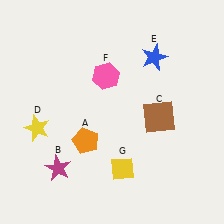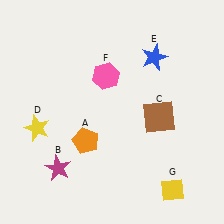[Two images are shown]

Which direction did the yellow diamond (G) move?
The yellow diamond (G) moved right.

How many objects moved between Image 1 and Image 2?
1 object moved between the two images.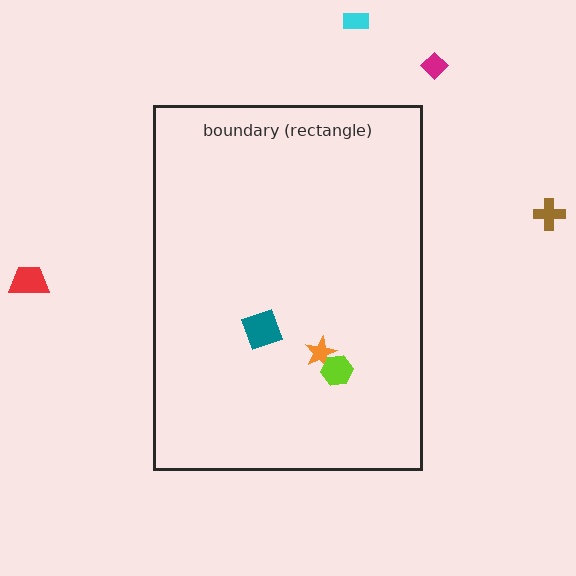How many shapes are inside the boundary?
3 inside, 4 outside.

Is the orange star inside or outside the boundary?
Inside.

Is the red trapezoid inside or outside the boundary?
Outside.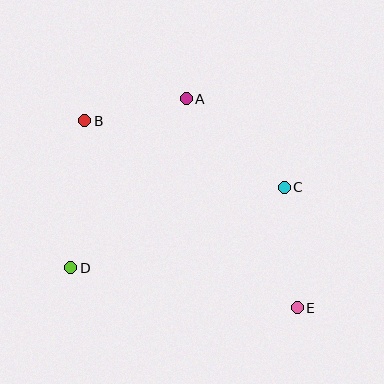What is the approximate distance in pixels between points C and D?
The distance between C and D is approximately 229 pixels.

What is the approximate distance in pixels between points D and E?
The distance between D and E is approximately 230 pixels.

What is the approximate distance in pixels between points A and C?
The distance between A and C is approximately 132 pixels.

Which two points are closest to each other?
Points A and B are closest to each other.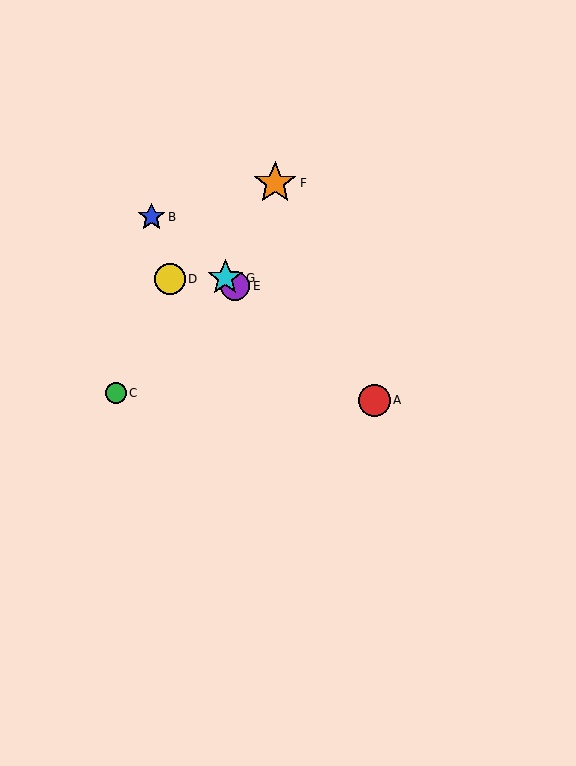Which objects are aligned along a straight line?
Objects A, B, E, G are aligned along a straight line.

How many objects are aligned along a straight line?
4 objects (A, B, E, G) are aligned along a straight line.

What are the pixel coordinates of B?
Object B is at (151, 217).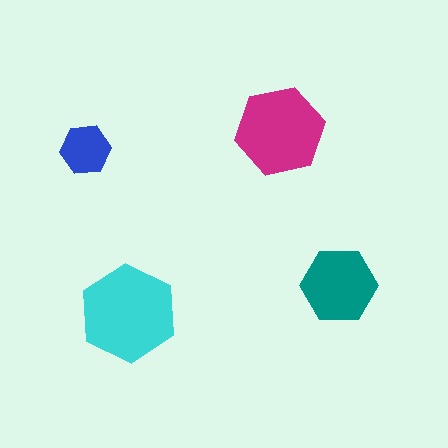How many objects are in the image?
There are 4 objects in the image.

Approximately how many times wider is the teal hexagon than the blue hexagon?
About 1.5 times wider.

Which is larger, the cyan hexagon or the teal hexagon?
The cyan one.